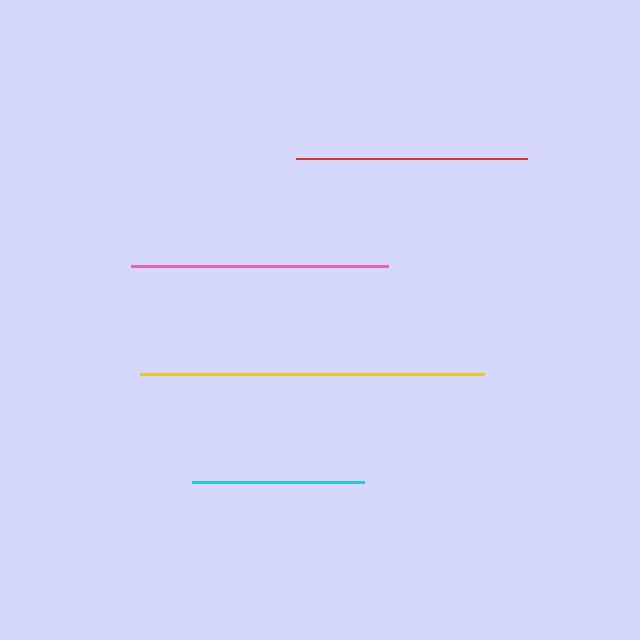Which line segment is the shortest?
The cyan line is the shortest at approximately 171 pixels.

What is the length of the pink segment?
The pink segment is approximately 257 pixels long.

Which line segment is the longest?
The yellow line is the longest at approximately 343 pixels.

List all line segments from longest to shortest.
From longest to shortest: yellow, pink, red, cyan.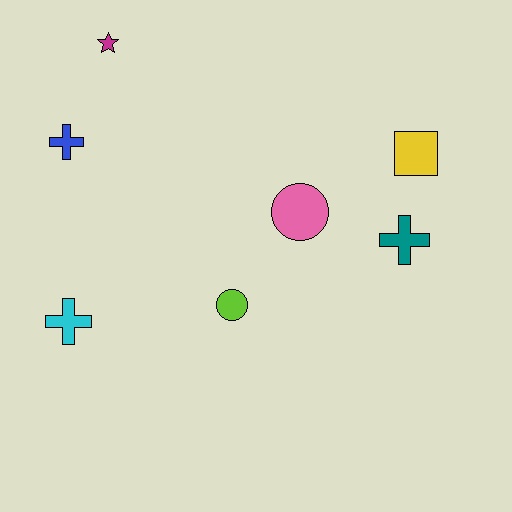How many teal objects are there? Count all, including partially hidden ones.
There is 1 teal object.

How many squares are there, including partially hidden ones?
There is 1 square.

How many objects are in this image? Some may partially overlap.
There are 7 objects.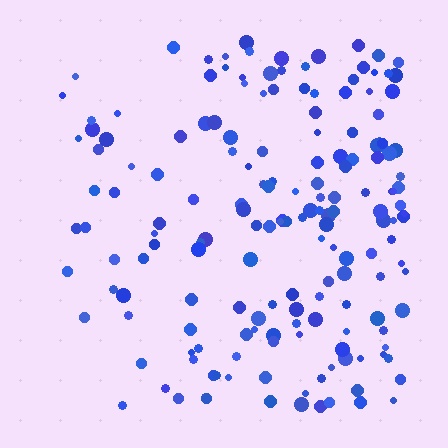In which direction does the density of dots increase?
From left to right, with the right side densest.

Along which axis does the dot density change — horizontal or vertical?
Horizontal.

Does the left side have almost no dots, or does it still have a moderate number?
Still a moderate number, just noticeably fewer than the right.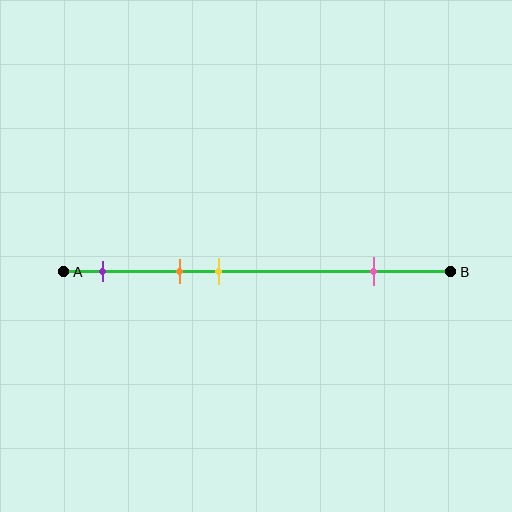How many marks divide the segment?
There are 4 marks dividing the segment.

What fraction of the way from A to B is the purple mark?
The purple mark is approximately 10% (0.1) of the way from A to B.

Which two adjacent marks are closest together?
The orange and yellow marks are the closest adjacent pair.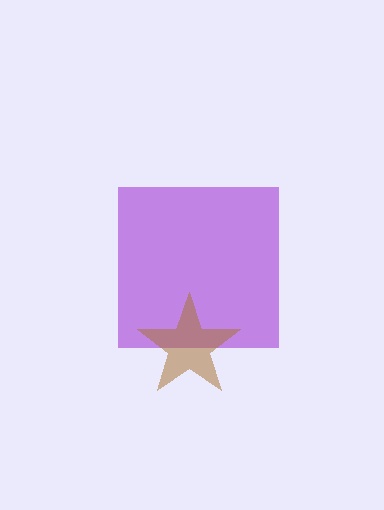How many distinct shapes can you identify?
There are 2 distinct shapes: a purple square, a brown star.